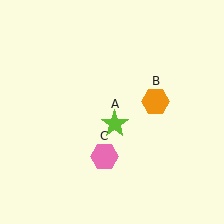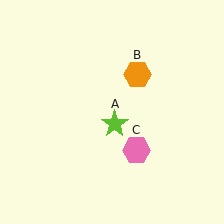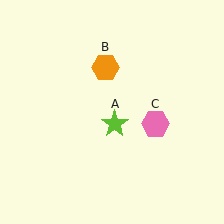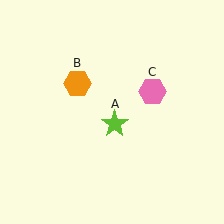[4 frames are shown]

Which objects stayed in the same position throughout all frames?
Lime star (object A) remained stationary.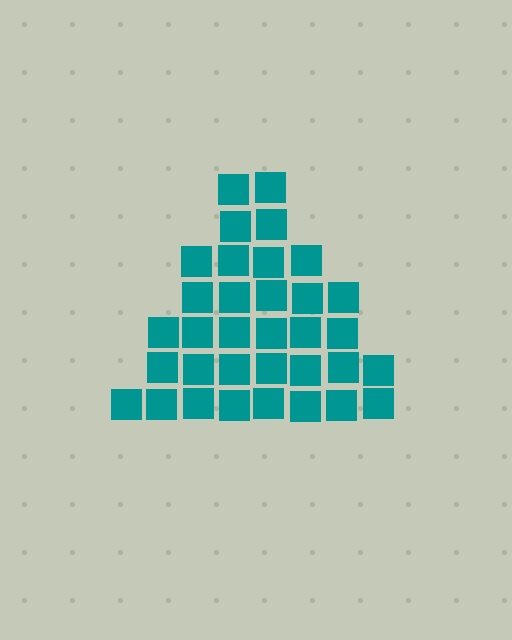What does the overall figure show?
The overall figure shows a triangle.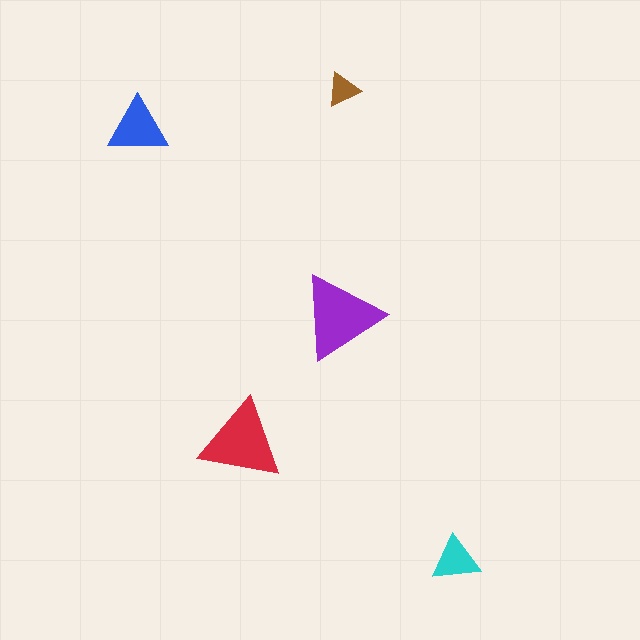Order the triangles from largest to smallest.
the purple one, the red one, the blue one, the cyan one, the brown one.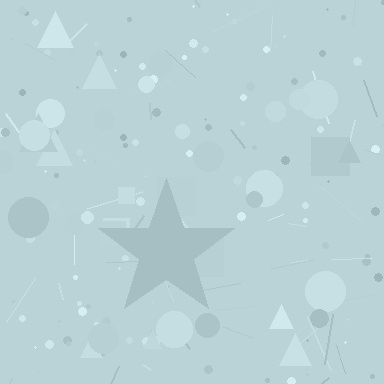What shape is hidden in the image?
A star is hidden in the image.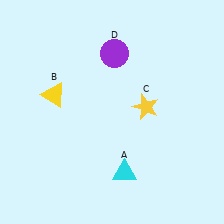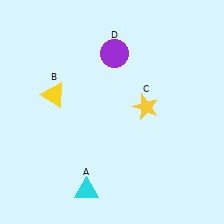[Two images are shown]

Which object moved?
The cyan triangle (A) moved left.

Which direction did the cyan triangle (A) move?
The cyan triangle (A) moved left.